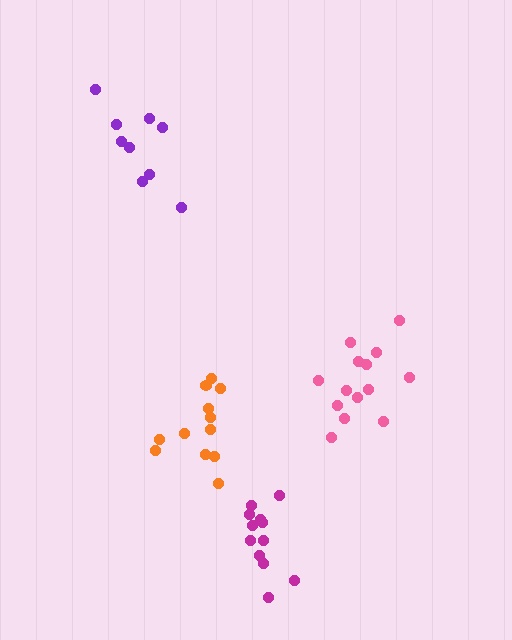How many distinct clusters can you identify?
There are 4 distinct clusters.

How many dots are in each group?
Group 1: 12 dots, Group 2: 12 dots, Group 3: 14 dots, Group 4: 9 dots (47 total).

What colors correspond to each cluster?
The clusters are colored: orange, magenta, pink, purple.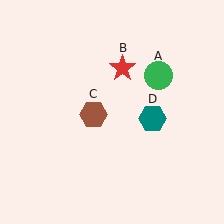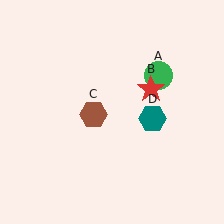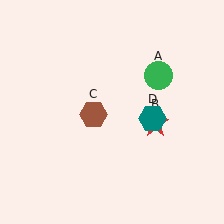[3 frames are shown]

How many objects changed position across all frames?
1 object changed position: red star (object B).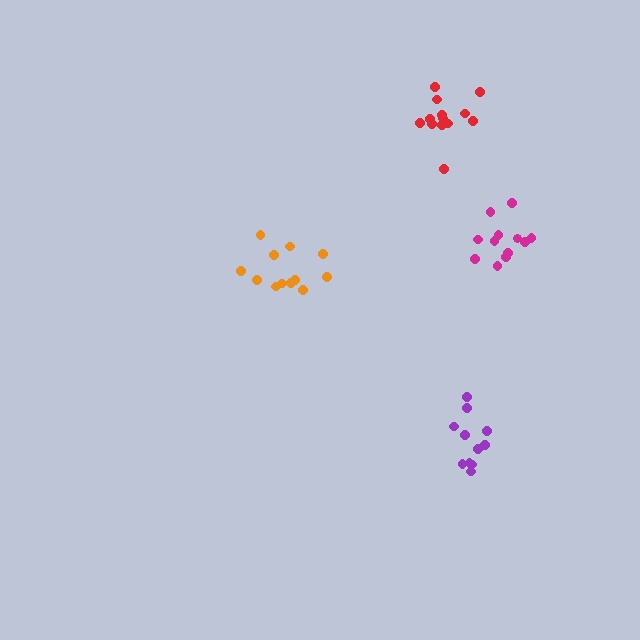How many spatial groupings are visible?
There are 4 spatial groupings.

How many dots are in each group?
Group 1: 13 dots, Group 2: 11 dots, Group 3: 12 dots, Group 4: 12 dots (48 total).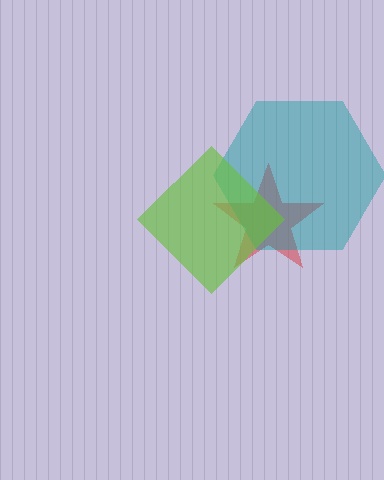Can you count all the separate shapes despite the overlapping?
Yes, there are 3 separate shapes.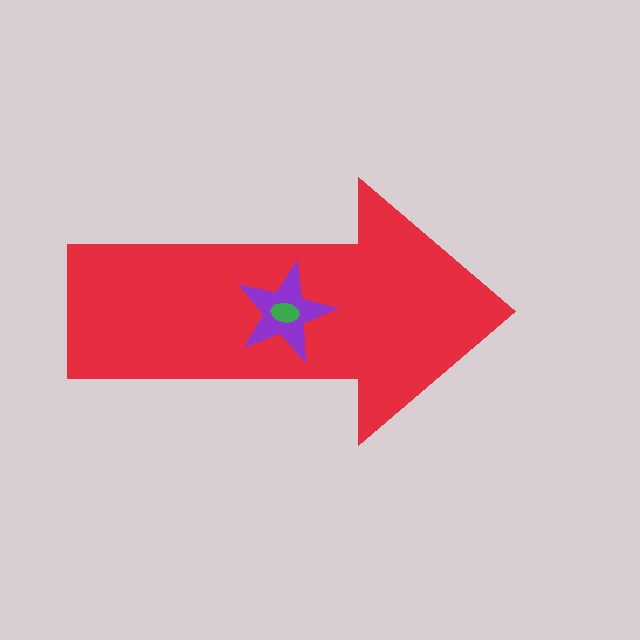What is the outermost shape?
The red arrow.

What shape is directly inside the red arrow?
The purple star.